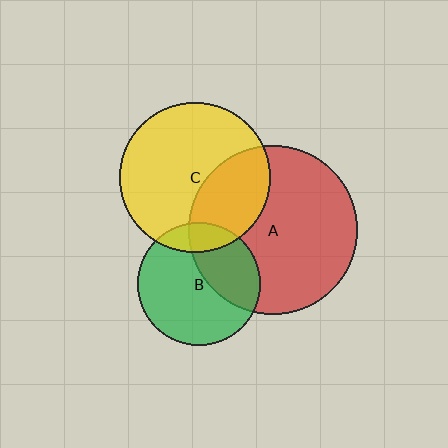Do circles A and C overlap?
Yes.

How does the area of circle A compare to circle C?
Approximately 1.3 times.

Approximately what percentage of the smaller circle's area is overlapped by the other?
Approximately 35%.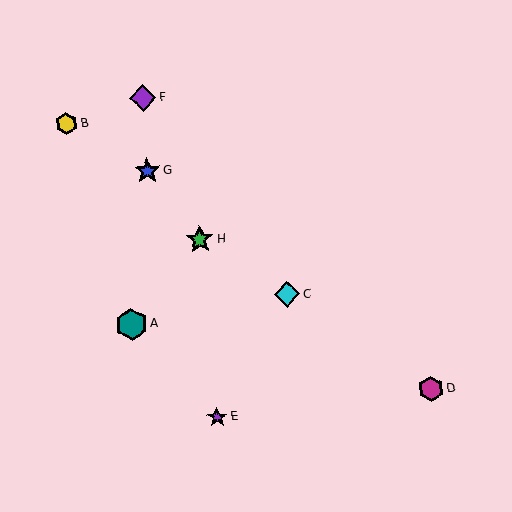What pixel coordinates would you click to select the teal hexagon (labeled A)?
Click at (131, 324) to select the teal hexagon A.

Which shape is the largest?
The teal hexagon (labeled A) is the largest.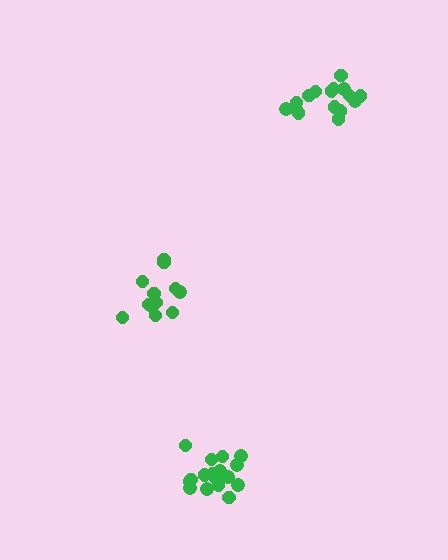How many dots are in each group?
Group 1: 17 dots, Group 2: 12 dots, Group 3: 16 dots (45 total).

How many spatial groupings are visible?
There are 3 spatial groupings.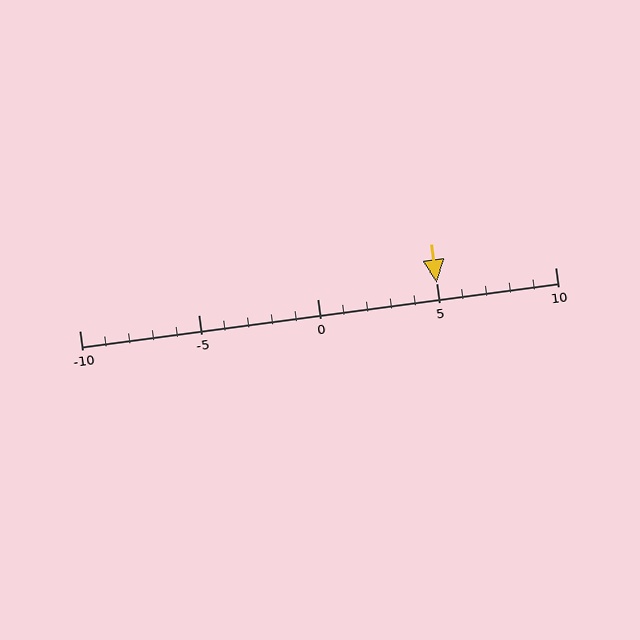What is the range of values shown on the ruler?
The ruler shows values from -10 to 10.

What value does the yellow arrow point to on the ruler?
The yellow arrow points to approximately 5.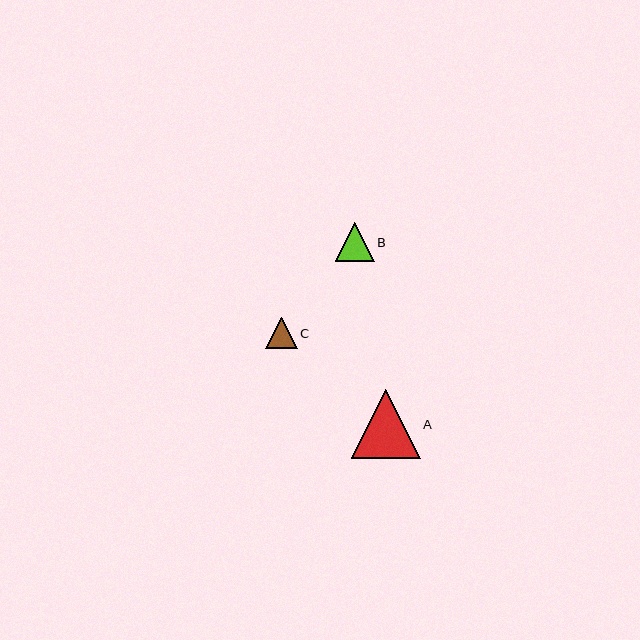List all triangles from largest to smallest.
From largest to smallest: A, B, C.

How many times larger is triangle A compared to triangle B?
Triangle A is approximately 1.7 times the size of triangle B.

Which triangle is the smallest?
Triangle C is the smallest with a size of approximately 32 pixels.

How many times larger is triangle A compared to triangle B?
Triangle A is approximately 1.7 times the size of triangle B.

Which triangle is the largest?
Triangle A is the largest with a size of approximately 69 pixels.